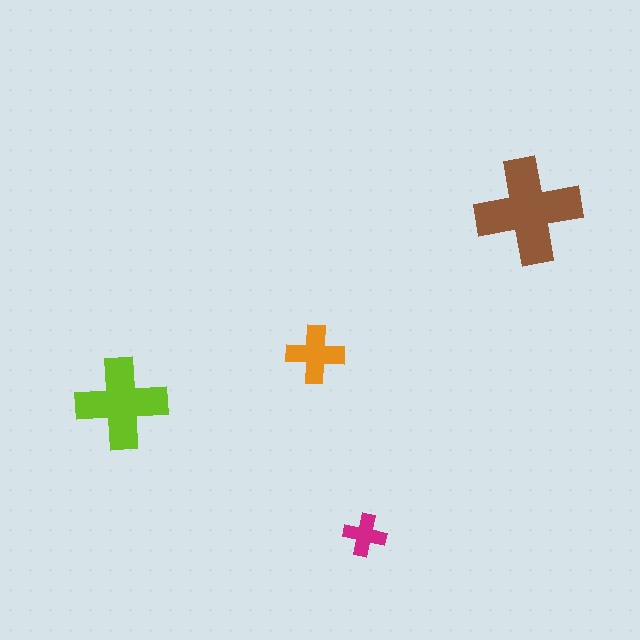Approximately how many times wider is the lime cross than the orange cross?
About 1.5 times wider.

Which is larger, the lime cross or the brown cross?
The brown one.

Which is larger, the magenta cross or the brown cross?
The brown one.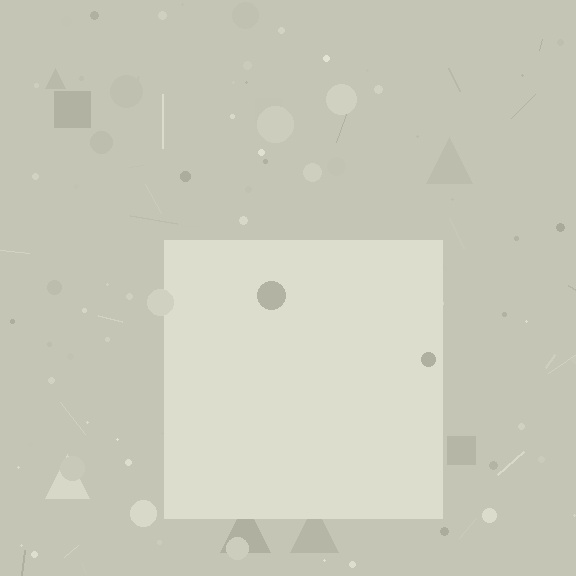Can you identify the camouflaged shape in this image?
The camouflaged shape is a square.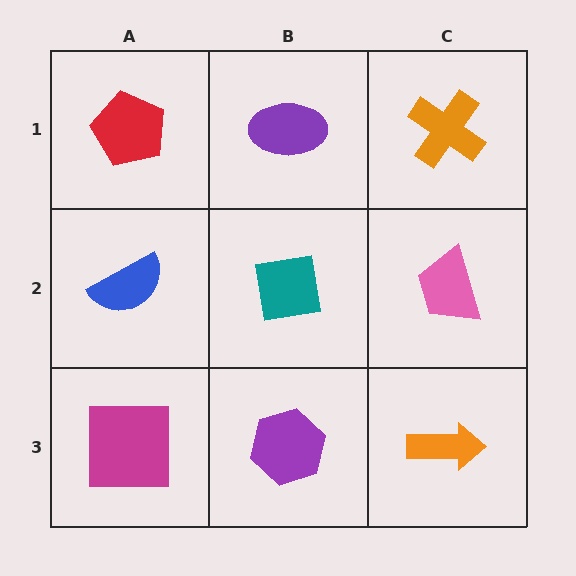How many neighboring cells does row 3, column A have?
2.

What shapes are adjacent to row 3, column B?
A teal square (row 2, column B), a magenta square (row 3, column A), an orange arrow (row 3, column C).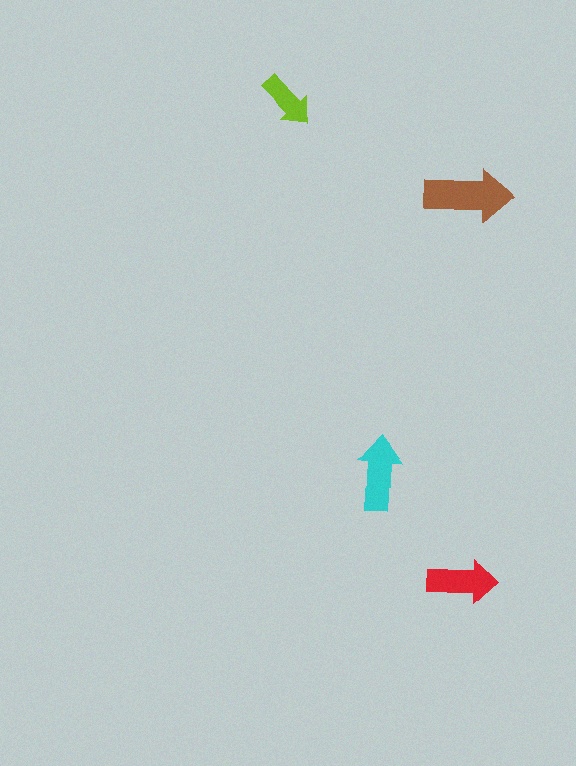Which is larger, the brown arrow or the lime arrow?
The brown one.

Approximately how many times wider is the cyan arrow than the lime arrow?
About 1.5 times wider.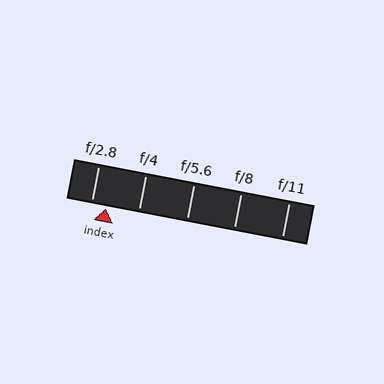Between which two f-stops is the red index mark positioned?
The index mark is between f/2.8 and f/4.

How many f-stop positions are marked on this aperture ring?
There are 5 f-stop positions marked.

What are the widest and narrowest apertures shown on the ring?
The widest aperture shown is f/2.8 and the narrowest is f/11.